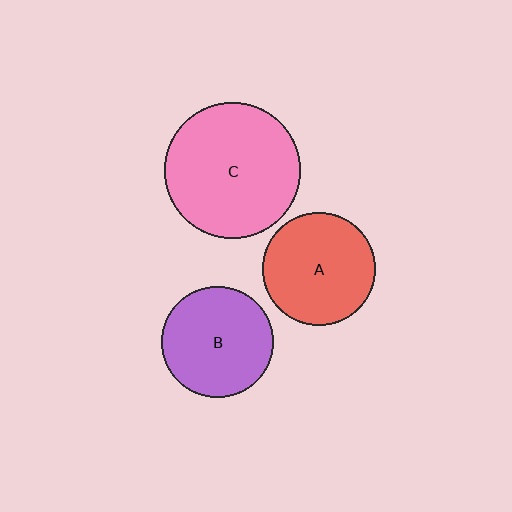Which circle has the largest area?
Circle C (pink).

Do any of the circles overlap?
No, none of the circles overlap.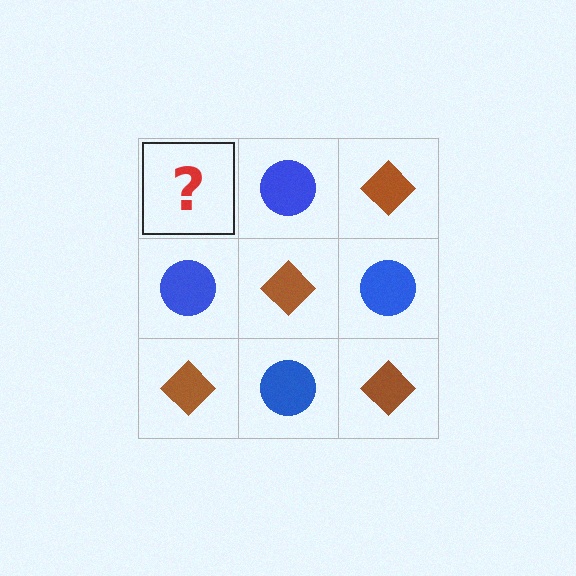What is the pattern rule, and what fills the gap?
The rule is that it alternates brown diamond and blue circle in a checkerboard pattern. The gap should be filled with a brown diamond.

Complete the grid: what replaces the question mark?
The question mark should be replaced with a brown diamond.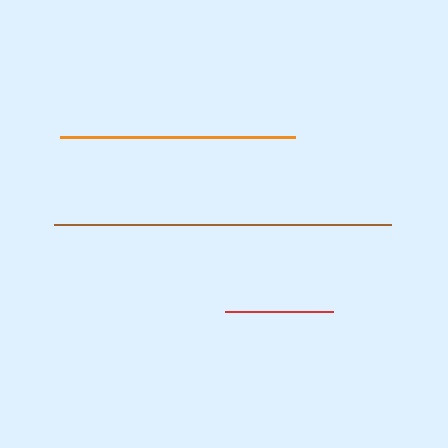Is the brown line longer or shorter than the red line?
The brown line is longer than the red line.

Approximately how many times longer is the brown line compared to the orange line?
The brown line is approximately 1.4 times the length of the orange line.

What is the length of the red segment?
The red segment is approximately 108 pixels long.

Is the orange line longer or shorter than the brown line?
The brown line is longer than the orange line.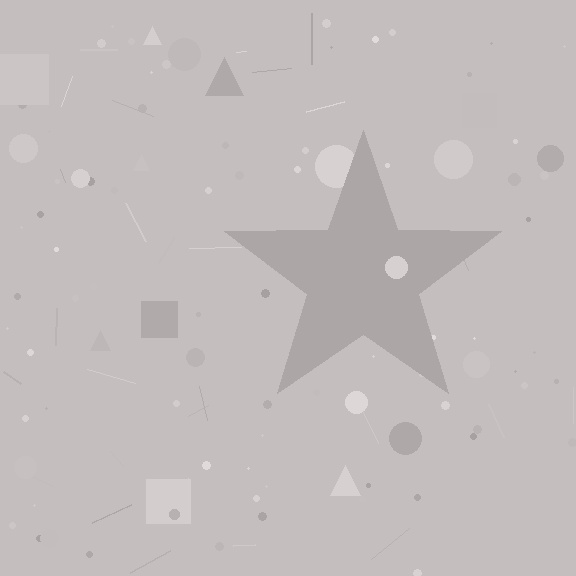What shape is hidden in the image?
A star is hidden in the image.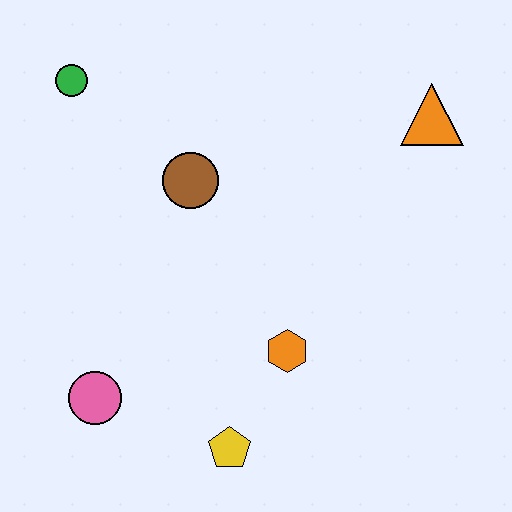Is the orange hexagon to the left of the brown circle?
No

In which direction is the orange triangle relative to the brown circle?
The orange triangle is to the right of the brown circle.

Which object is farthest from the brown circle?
The yellow pentagon is farthest from the brown circle.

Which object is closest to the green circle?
The brown circle is closest to the green circle.